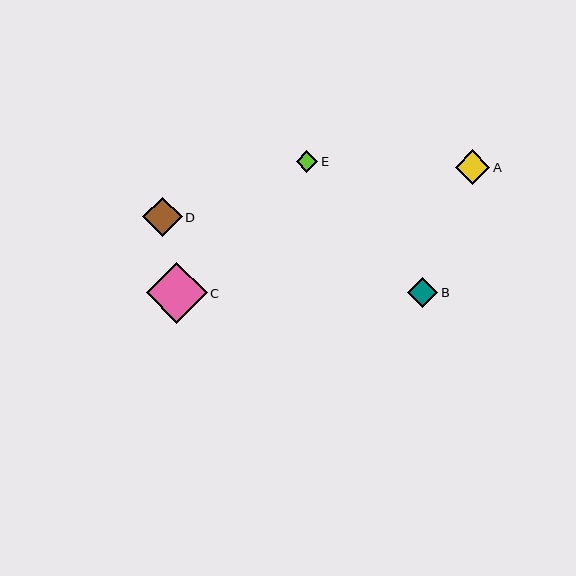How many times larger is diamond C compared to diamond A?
Diamond C is approximately 1.8 times the size of diamond A.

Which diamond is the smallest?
Diamond E is the smallest with a size of approximately 21 pixels.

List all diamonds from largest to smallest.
From largest to smallest: C, D, A, B, E.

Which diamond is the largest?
Diamond C is the largest with a size of approximately 61 pixels.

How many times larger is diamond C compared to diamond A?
Diamond C is approximately 1.8 times the size of diamond A.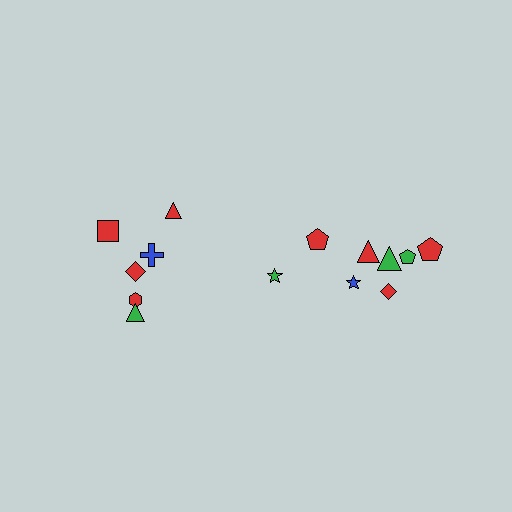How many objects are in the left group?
There are 6 objects.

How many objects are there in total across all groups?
There are 14 objects.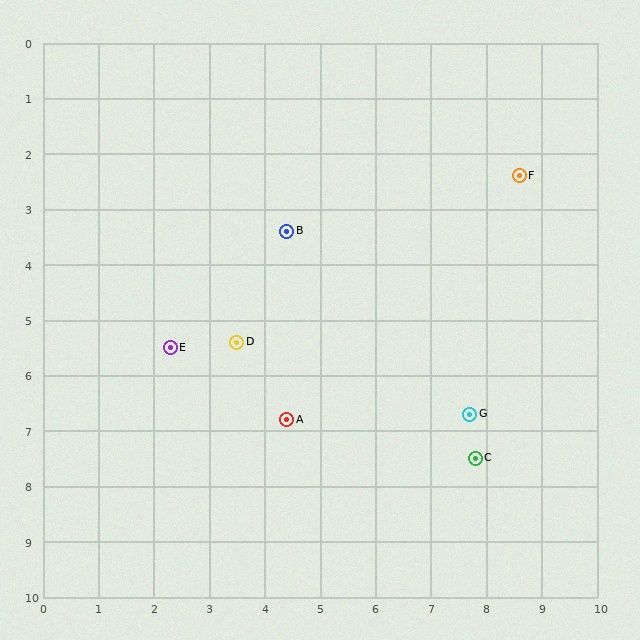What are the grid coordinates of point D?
Point D is at approximately (3.5, 5.4).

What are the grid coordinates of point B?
Point B is at approximately (4.4, 3.4).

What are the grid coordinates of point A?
Point A is at approximately (4.4, 6.8).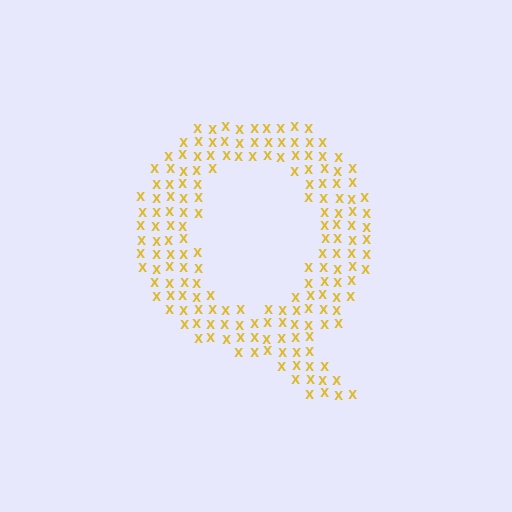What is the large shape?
The large shape is the letter Q.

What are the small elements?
The small elements are letter X's.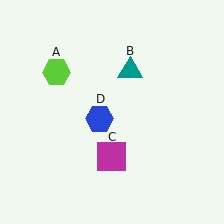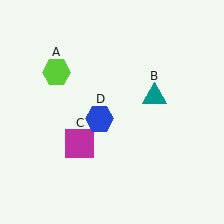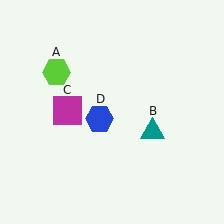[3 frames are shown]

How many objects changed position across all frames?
2 objects changed position: teal triangle (object B), magenta square (object C).